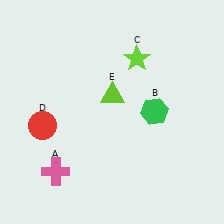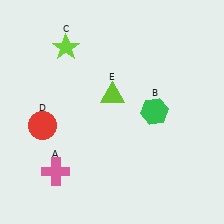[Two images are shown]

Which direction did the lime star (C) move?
The lime star (C) moved left.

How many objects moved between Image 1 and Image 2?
1 object moved between the two images.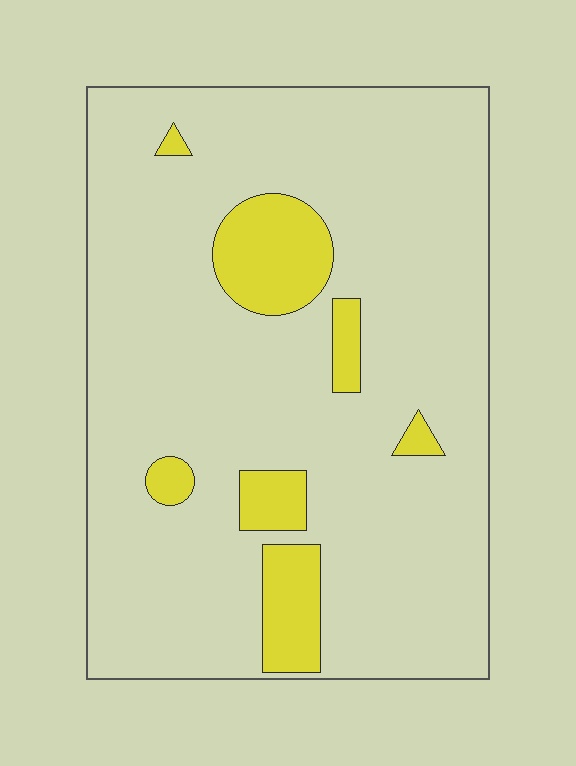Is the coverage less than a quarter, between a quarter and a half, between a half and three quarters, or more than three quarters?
Less than a quarter.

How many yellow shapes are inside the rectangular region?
7.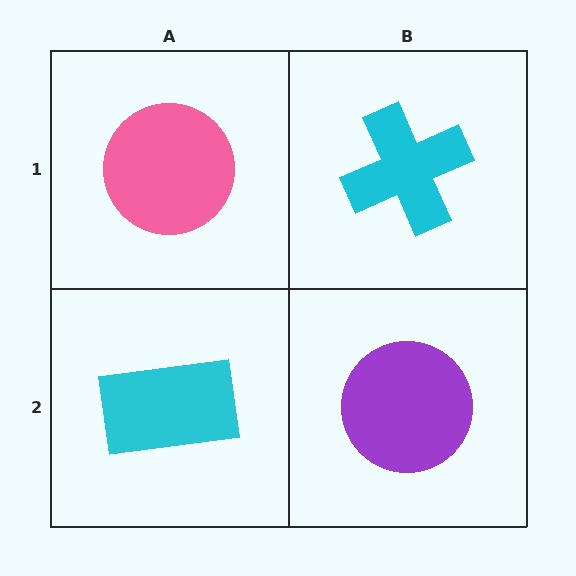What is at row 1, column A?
A pink circle.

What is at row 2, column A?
A cyan rectangle.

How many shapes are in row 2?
2 shapes.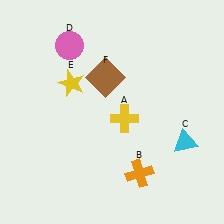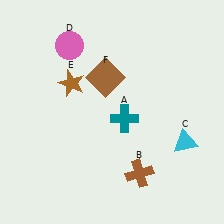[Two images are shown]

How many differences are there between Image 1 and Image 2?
There are 3 differences between the two images.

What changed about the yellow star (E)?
In Image 1, E is yellow. In Image 2, it changed to brown.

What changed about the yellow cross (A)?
In Image 1, A is yellow. In Image 2, it changed to teal.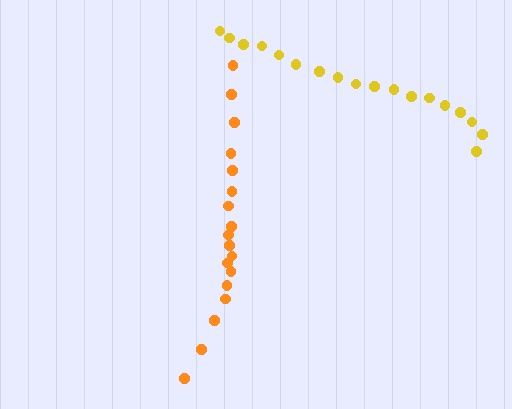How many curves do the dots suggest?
There are 2 distinct paths.